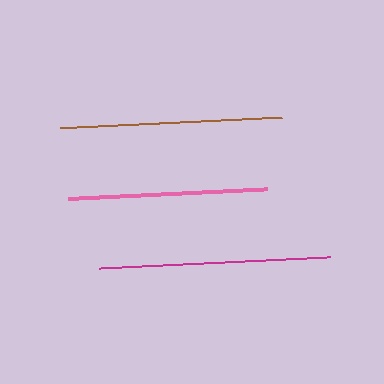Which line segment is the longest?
The magenta line is the longest at approximately 232 pixels.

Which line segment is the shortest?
The pink line is the shortest at approximately 200 pixels.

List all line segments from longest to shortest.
From longest to shortest: magenta, brown, pink.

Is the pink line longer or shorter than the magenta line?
The magenta line is longer than the pink line.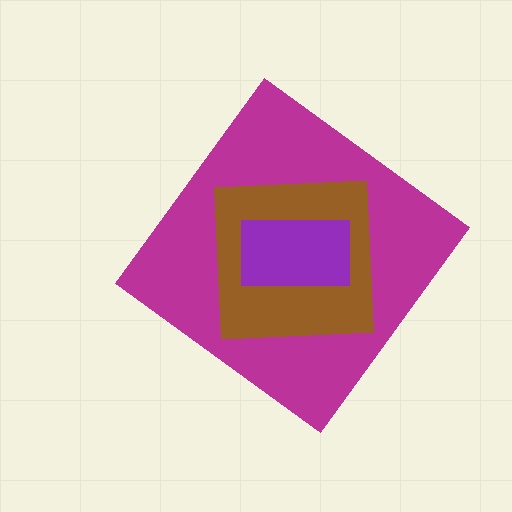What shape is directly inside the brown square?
The purple rectangle.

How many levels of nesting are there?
3.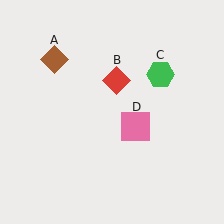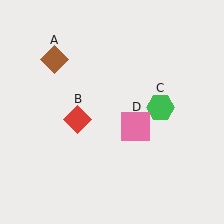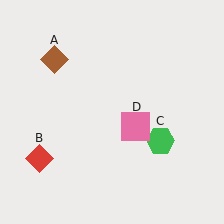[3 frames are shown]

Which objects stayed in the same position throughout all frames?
Brown diamond (object A) and pink square (object D) remained stationary.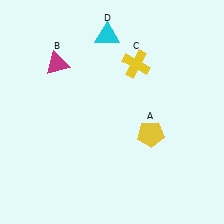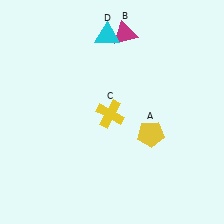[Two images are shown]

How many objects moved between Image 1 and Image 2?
2 objects moved between the two images.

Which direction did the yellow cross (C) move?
The yellow cross (C) moved down.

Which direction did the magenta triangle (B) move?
The magenta triangle (B) moved right.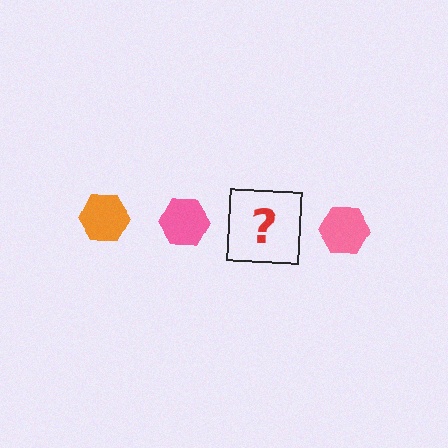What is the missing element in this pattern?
The missing element is an orange hexagon.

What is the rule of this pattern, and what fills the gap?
The rule is that the pattern cycles through orange, pink hexagons. The gap should be filled with an orange hexagon.